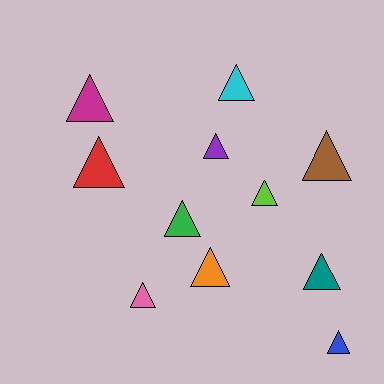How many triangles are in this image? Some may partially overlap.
There are 11 triangles.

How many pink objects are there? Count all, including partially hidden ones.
There is 1 pink object.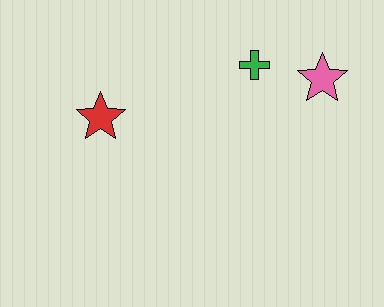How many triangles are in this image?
There are no triangles.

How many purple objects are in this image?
There are no purple objects.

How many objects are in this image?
There are 3 objects.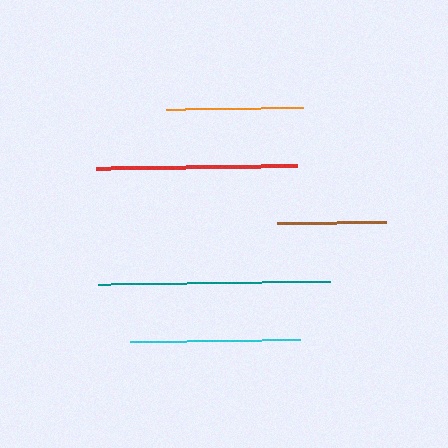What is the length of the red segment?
The red segment is approximately 201 pixels long.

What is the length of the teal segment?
The teal segment is approximately 232 pixels long.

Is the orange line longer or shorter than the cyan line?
The cyan line is longer than the orange line.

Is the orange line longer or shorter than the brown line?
The orange line is longer than the brown line.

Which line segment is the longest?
The teal line is the longest at approximately 232 pixels.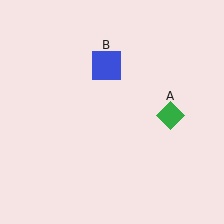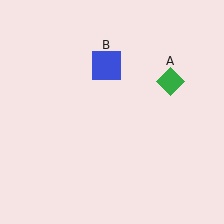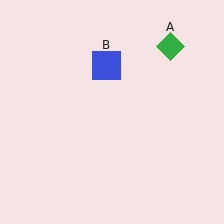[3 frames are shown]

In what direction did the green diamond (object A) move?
The green diamond (object A) moved up.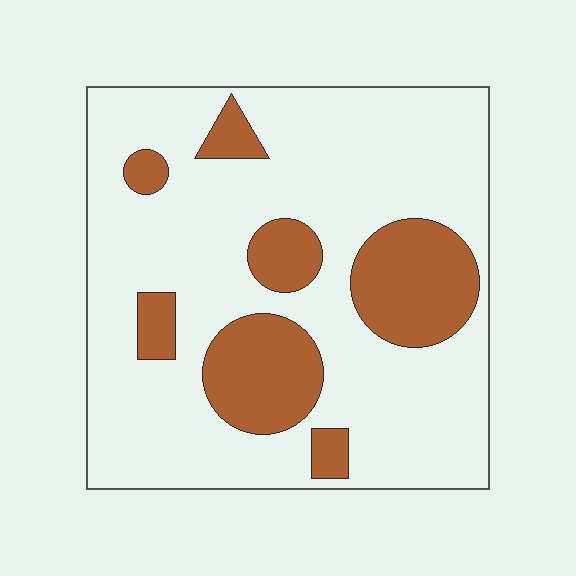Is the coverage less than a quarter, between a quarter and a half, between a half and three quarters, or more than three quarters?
Less than a quarter.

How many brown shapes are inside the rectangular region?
7.